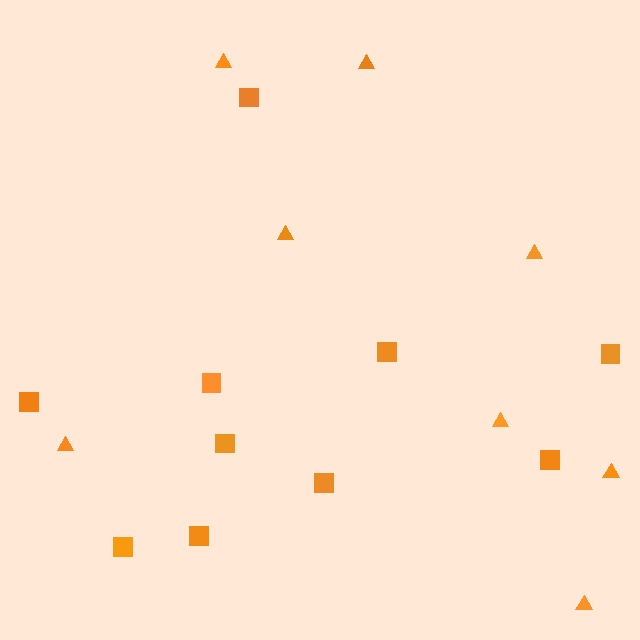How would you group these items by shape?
There are 2 groups: one group of squares (10) and one group of triangles (8).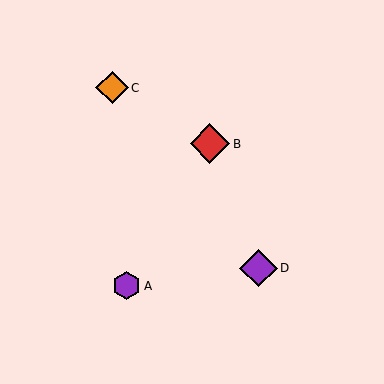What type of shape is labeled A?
Shape A is a purple hexagon.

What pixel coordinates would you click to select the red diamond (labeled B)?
Click at (210, 144) to select the red diamond B.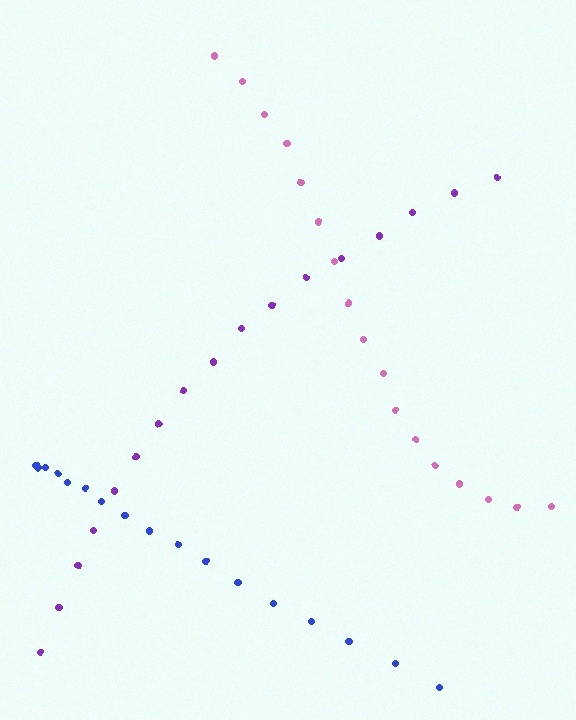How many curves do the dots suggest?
There are 3 distinct paths.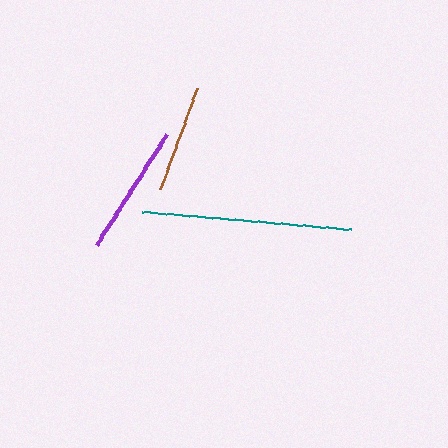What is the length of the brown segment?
The brown segment is approximately 107 pixels long.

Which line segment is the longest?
The teal line is the longest at approximately 209 pixels.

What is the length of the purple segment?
The purple segment is approximately 130 pixels long.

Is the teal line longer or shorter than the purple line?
The teal line is longer than the purple line.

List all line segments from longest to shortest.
From longest to shortest: teal, purple, brown.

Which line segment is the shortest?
The brown line is the shortest at approximately 107 pixels.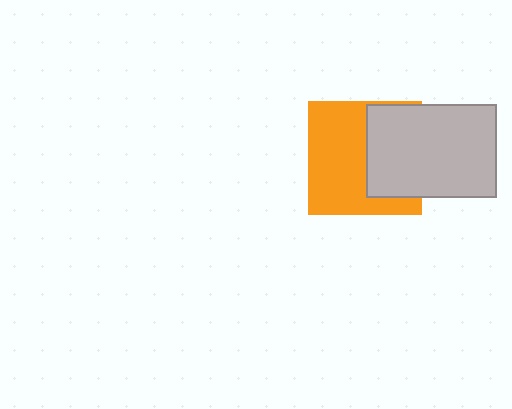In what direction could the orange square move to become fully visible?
The orange square could move left. That would shift it out from behind the light gray rectangle entirely.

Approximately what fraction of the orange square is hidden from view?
Roughly 41% of the orange square is hidden behind the light gray rectangle.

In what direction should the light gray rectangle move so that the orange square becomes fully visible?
The light gray rectangle should move right. That is the shortest direction to clear the overlap and leave the orange square fully visible.